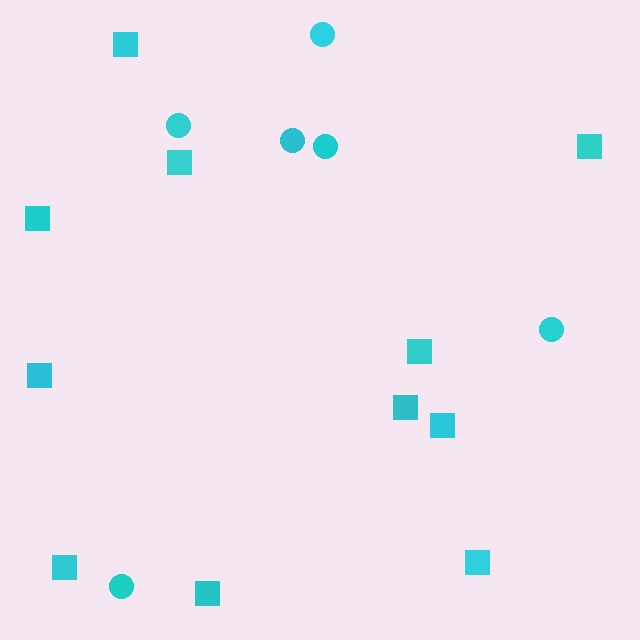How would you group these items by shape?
There are 2 groups: one group of squares (11) and one group of circles (6).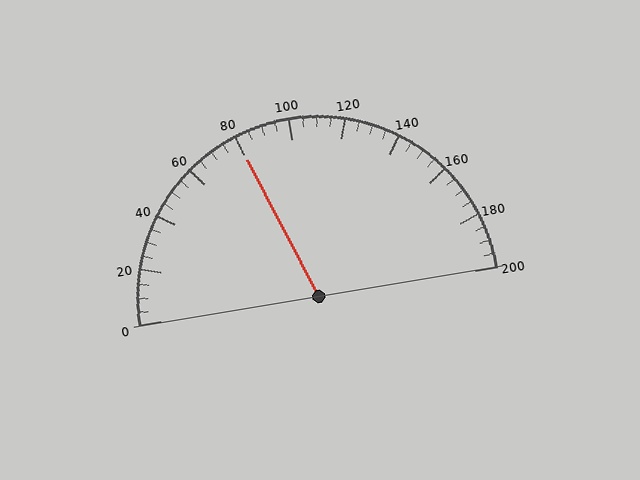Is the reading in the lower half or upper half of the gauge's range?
The reading is in the lower half of the range (0 to 200).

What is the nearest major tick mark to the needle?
The nearest major tick mark is 80.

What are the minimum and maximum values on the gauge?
The gauge ranges from 0 to 200.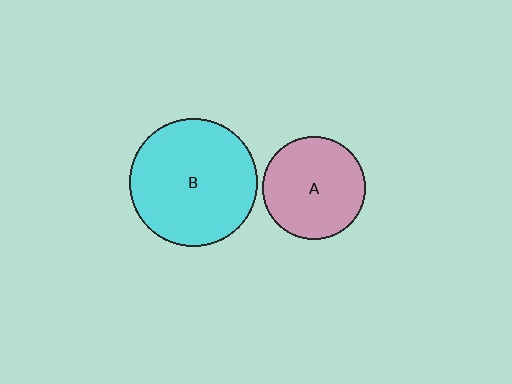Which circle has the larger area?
Circle B (cyan).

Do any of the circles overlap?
No, none of the circles overlap.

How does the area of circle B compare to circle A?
Approximately 1.6 times.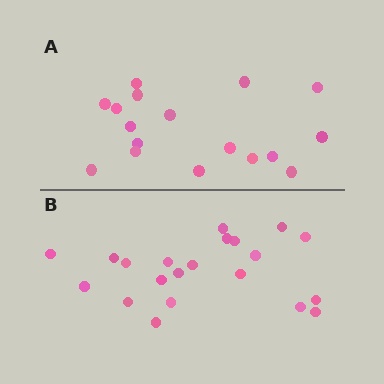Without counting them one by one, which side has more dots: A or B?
Region B (the bottom region) has more dots.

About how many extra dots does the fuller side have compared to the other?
Region B has about 4 more dots than region A.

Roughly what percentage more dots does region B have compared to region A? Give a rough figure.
About 25% more.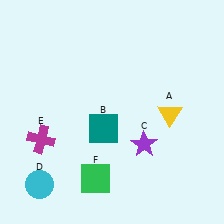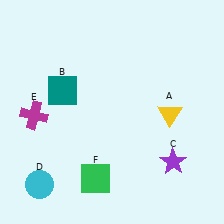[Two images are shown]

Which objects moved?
The objects that moved are: the teal square (B), the purple star (C), the magenta cross (E).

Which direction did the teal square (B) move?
The teal square (B) moved left.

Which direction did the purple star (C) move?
The purple star (C) moved right.